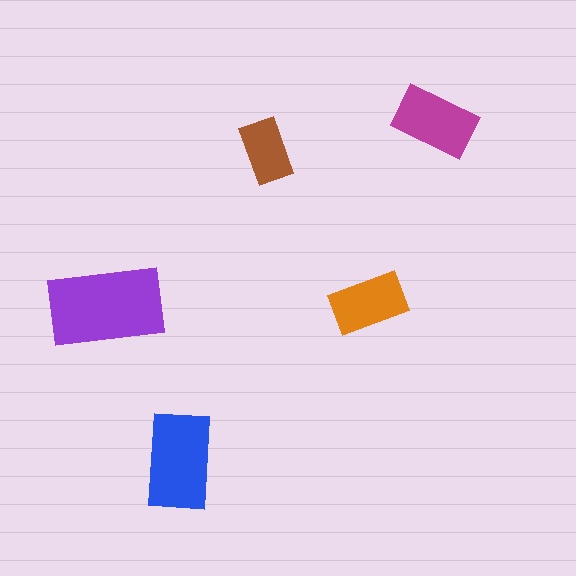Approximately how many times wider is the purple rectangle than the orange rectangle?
About 1.5 times wider.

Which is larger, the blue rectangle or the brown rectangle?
The blue one.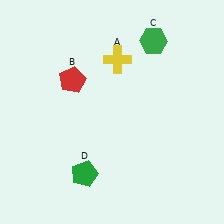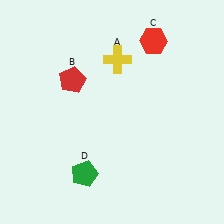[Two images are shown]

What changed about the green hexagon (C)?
In Image 1, C is green. In Image 2, it changed to red.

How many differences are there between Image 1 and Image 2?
There is 1 difference between the two images.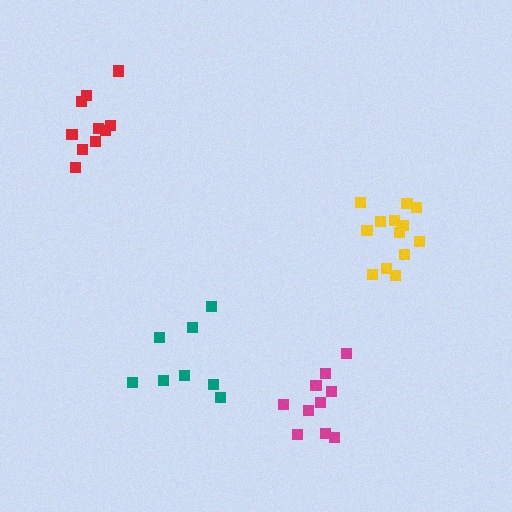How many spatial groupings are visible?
There are 4 spatial groupings.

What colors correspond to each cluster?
The clusters are colored: magenta, yellow, red, teal.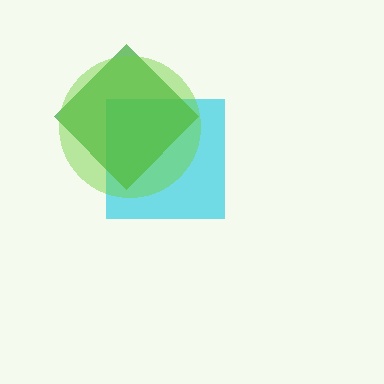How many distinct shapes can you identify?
There are 3 distinct shapes: a cyan square, a green diamond, a lime circle.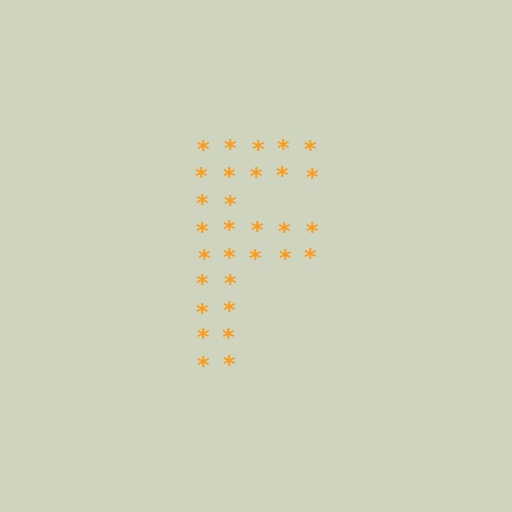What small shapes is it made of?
It is made of small asterisks.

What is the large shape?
The large shape is the letter F.